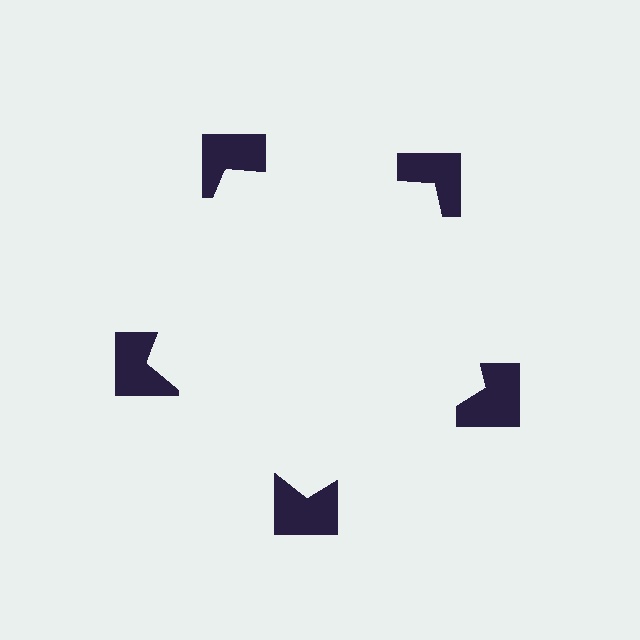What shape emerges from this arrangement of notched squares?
An illusory pentagon — its edges are inferred from the aligned wedge cuts in the notched squares, not physically drawn.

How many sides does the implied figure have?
5 sides.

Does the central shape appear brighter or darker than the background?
It typically appears slightly brighter than the background, even though no actual brightness change is drawn.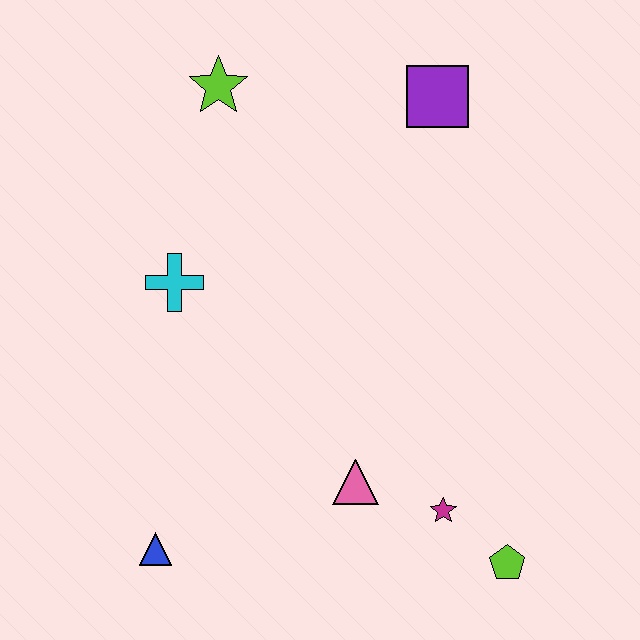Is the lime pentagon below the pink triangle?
Yes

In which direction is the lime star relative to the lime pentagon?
The lime star is above the lime pentagon.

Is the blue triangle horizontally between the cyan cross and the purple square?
No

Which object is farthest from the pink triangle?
The lime star is farthest from the pink triangle.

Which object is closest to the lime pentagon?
The magenta star is closest to the lime pentagon.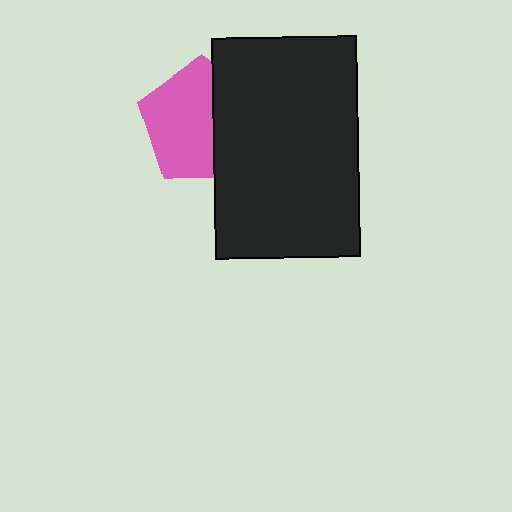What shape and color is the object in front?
The object in front is a black rectangle.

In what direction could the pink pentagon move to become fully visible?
The pink pentagon could move left. That would shift it out from behind the black rectangle entirely.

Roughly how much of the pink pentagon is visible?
About half of it is visible (roughly 61%).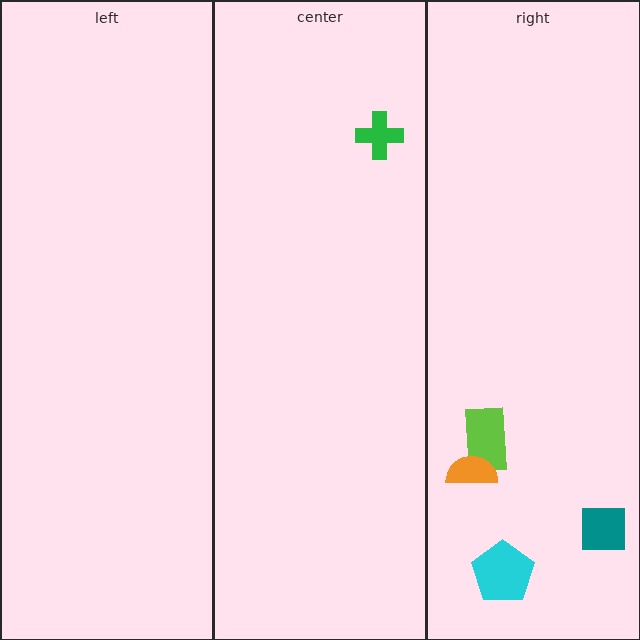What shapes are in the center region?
The green cross.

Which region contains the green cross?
The center region.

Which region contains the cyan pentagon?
The right region.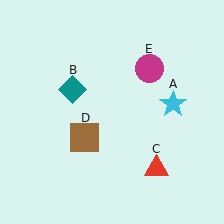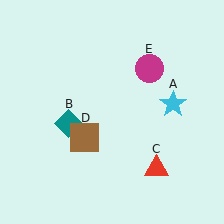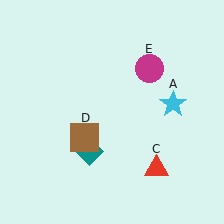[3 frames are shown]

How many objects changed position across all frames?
1 object changed position: teal diamond (object B).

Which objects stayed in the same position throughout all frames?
Cyan star (object A) and red triangle (object C) and brown square (object D) and magenta circle (object E) remained stationary.